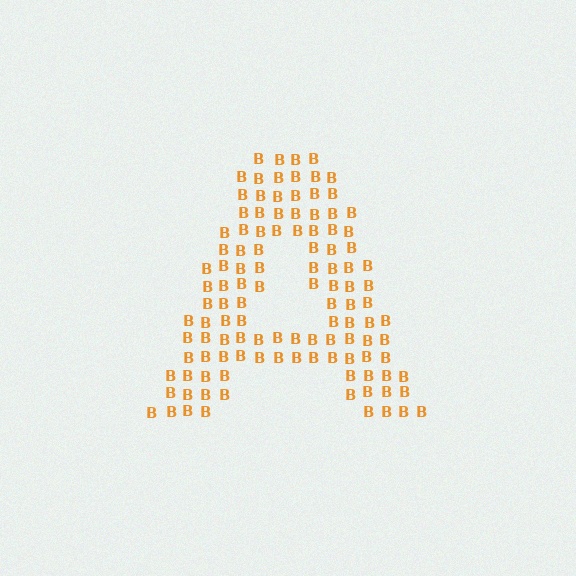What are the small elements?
The small elements are letter B's.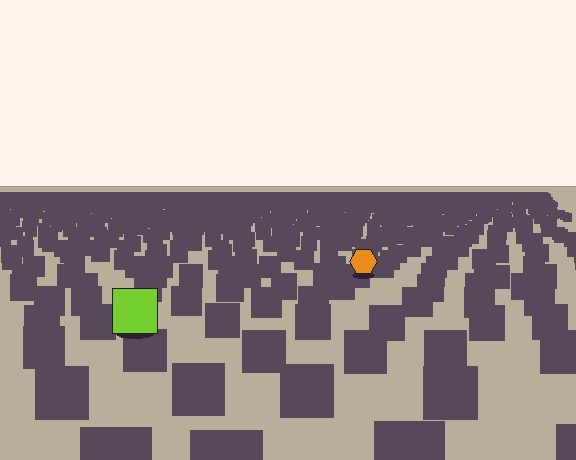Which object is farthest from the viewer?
The orange hexagon is farthest from the viewer. It appears smaller and the ground texture around it is denser.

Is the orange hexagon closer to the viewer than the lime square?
No. The lime square is closer — you can tell from the texture gradient: the ground texture is coarser near it.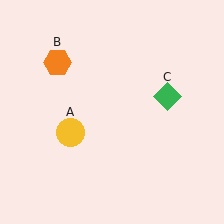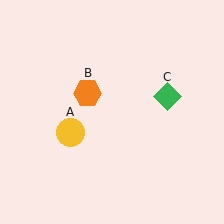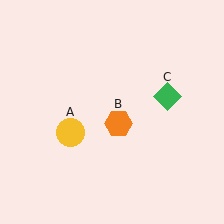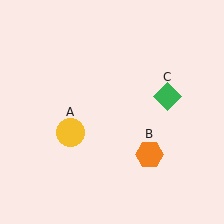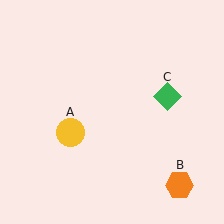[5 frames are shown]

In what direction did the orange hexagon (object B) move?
The orange hexagon (object B) moved down and to the right.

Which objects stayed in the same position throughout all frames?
Yellow circle (object A) and green diamond (object C) remained stationary.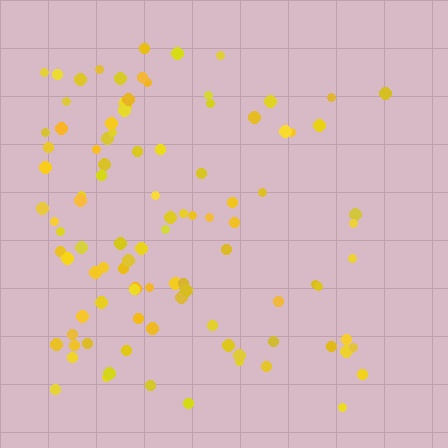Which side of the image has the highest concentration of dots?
The left.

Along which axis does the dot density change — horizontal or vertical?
Horizontal.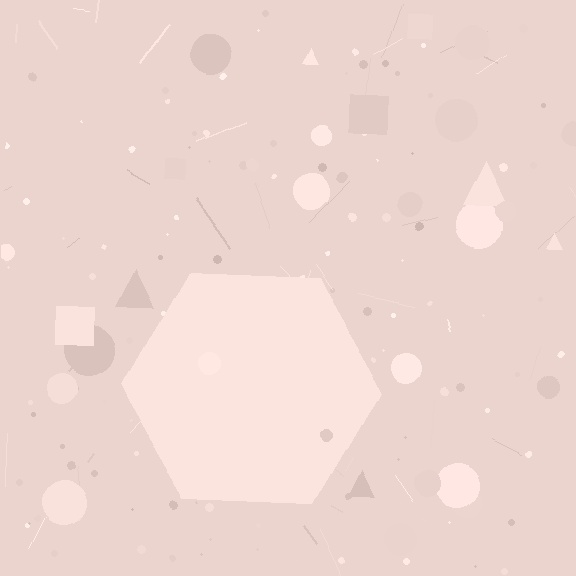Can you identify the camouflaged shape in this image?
The camouflaged shape is a hexagon.